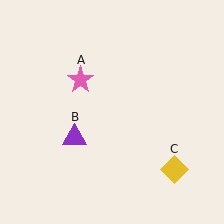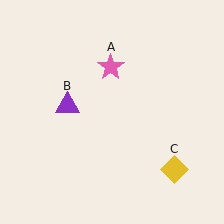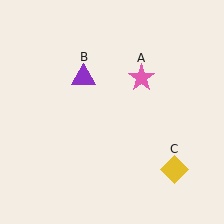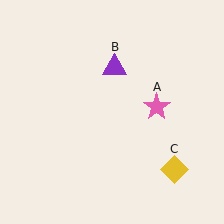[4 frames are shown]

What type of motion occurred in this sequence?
The pink star (object A), purple triangle (object B) rotated clockwise around the center of the scene.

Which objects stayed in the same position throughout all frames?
Yellow diamond (object C) remained stationary.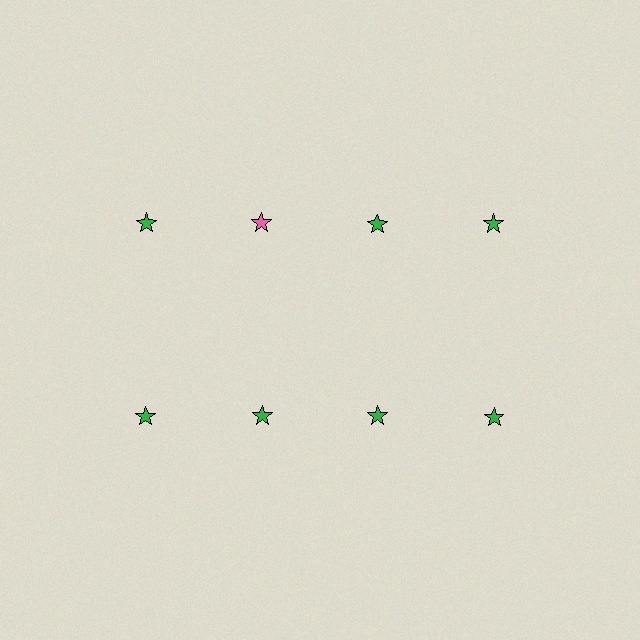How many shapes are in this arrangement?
There are 8 shapes arranged in a grid pattern.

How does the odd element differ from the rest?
It has a different color: pink instead of green.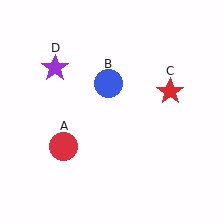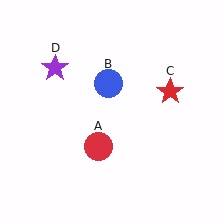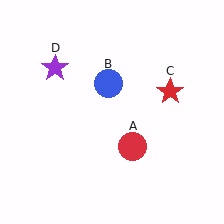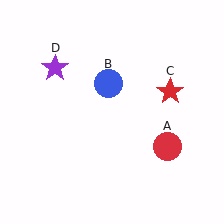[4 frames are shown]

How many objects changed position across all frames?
1 object changed position: red circle (object A).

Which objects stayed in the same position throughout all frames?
Blue circle (object B) and red star (object C) and purple star (object D) remained stationary.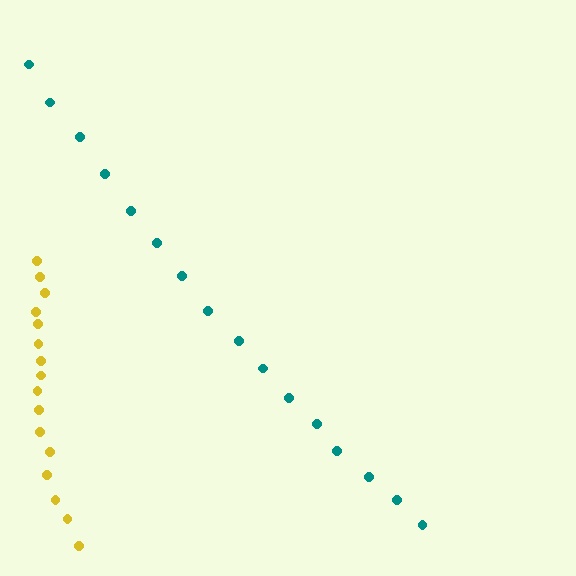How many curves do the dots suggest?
There are 2 distinct paths.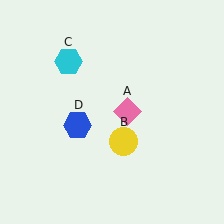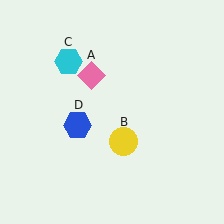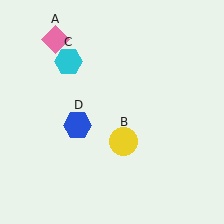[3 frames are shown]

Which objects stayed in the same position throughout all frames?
Yellow circle (object B) and cyan hexagon (object C) and blue hexagon (object D) remained stationary.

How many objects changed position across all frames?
1 object changed position: pink diamond (object A).